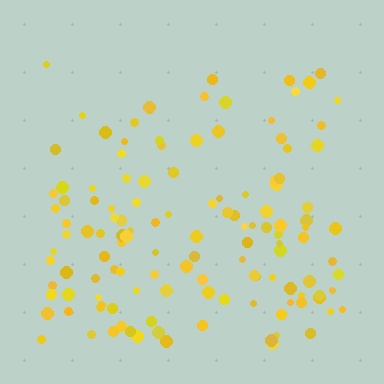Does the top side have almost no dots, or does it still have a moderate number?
Still a moderate number, just noticeably fewer than the bottom.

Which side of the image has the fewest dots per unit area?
The top.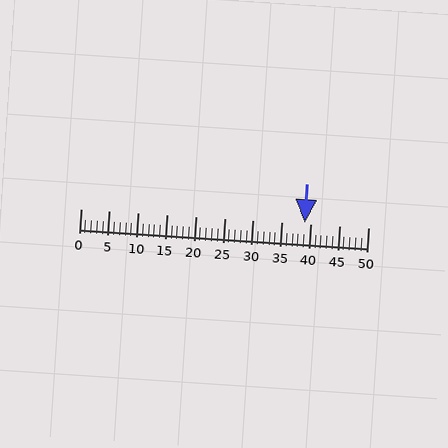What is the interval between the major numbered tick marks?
The major tick marks are spaced 5 units apart.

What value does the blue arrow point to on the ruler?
The blue arrow points to approximately 39.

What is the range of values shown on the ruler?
The ruler shows values from 0 to 50.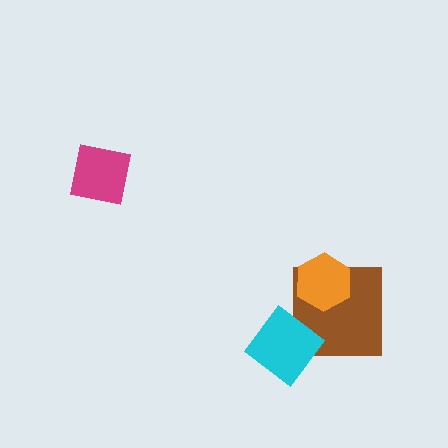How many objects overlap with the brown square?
2 objects overlap with the brown square.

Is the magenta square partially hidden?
No, no other shape covers it.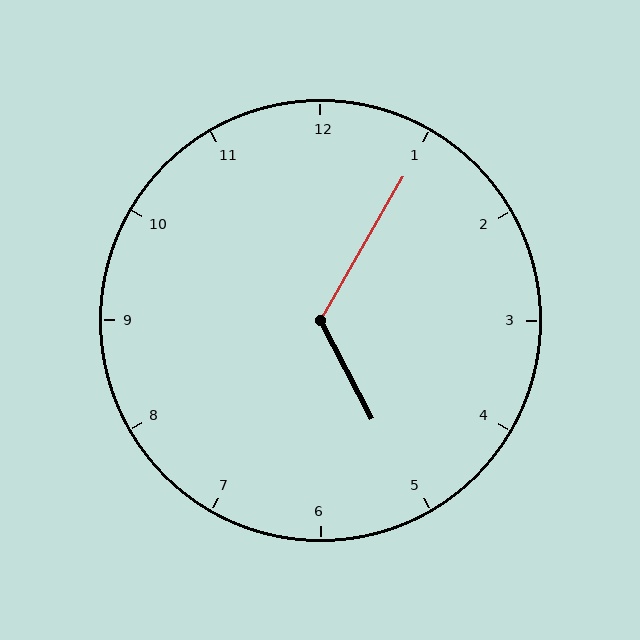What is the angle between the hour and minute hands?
Approximately 122 degrees.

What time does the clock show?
5:05.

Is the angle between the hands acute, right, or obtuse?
It is obtuse.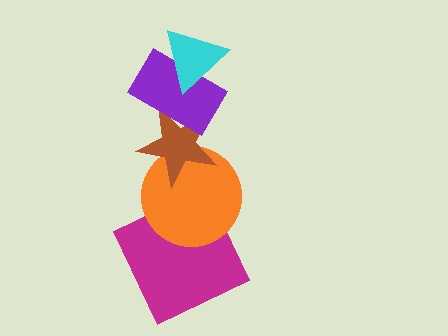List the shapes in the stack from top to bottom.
From top to bottom: the cyan triangle, the purple rectangle, the brown star, the orange circle, the magenta square.